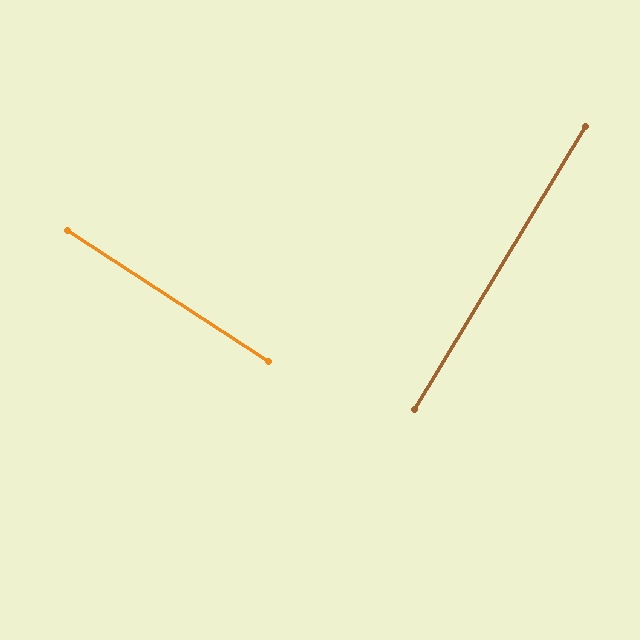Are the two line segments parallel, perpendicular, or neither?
Perpendicular — they meet at approximately 88°.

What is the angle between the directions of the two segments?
Approximately 88 degrees.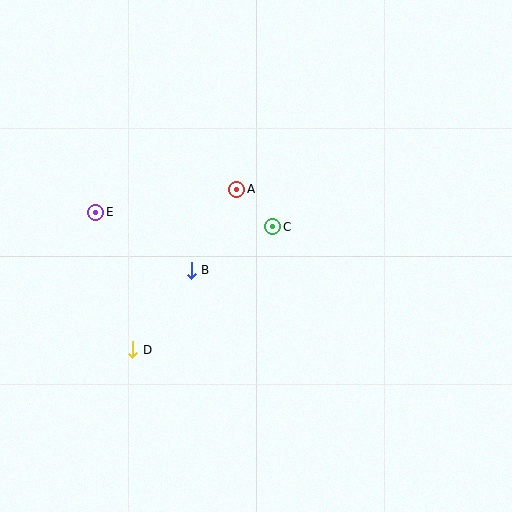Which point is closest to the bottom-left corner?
Point D is closest to the bottom-left corner.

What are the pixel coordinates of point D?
Point D is at (133, 350).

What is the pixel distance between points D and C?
The distance between D and C is 186 pixels.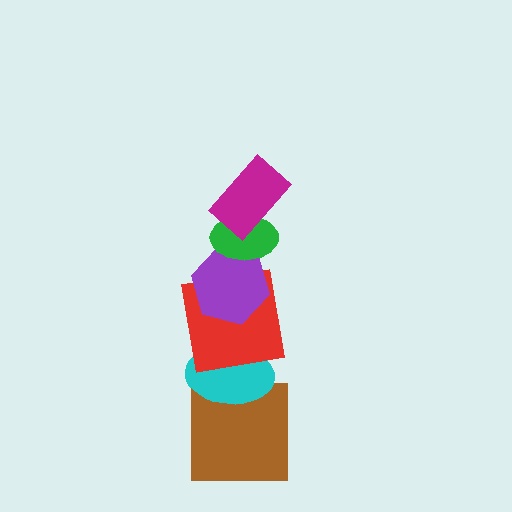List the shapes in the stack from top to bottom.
From top to bottom: the magenta rectangle, the green ellipse, the purple hexagon, the red square, the cyan ellipse, the brown square.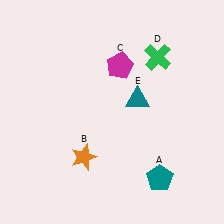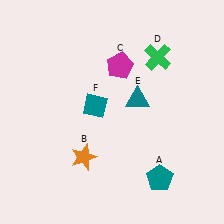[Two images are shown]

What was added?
A teal diamond (F) was added in Image 2.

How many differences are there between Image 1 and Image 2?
There is 1 difference between the two images.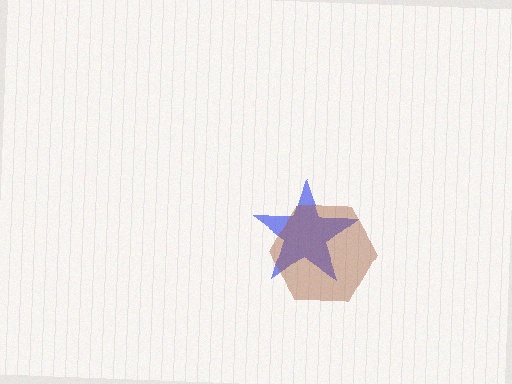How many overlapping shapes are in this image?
There are 2 overlapping shapes in the image.